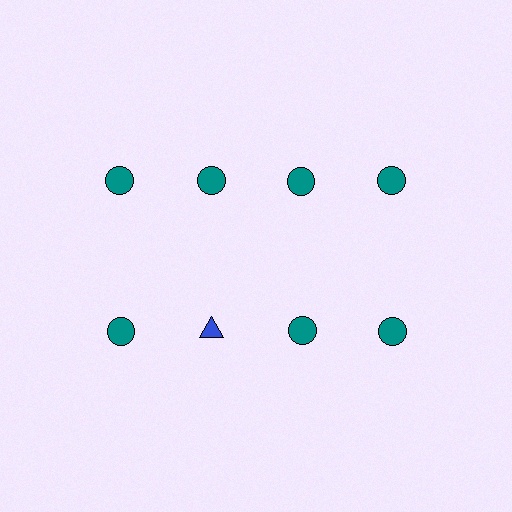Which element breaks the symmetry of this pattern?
The blue triangle in the second row, second from left column breaks the symmetry. All other shapes are teal circles.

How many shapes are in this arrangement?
There are 8 shapes arranged in a grid pattern.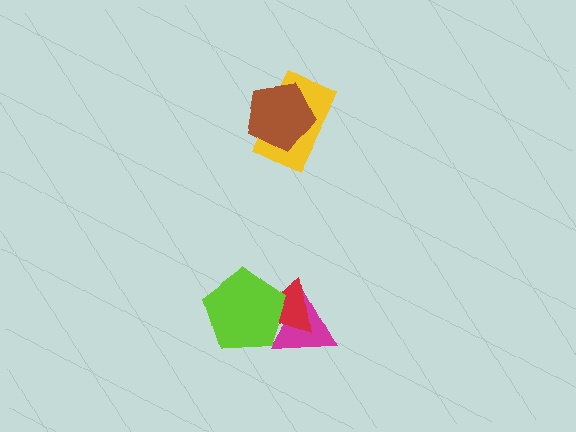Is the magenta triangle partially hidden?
Yes, it is partially covered by another shape.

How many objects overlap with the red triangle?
2 objects overlap with the red triangle.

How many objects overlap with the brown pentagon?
1 object overlaps with the brown pentagon.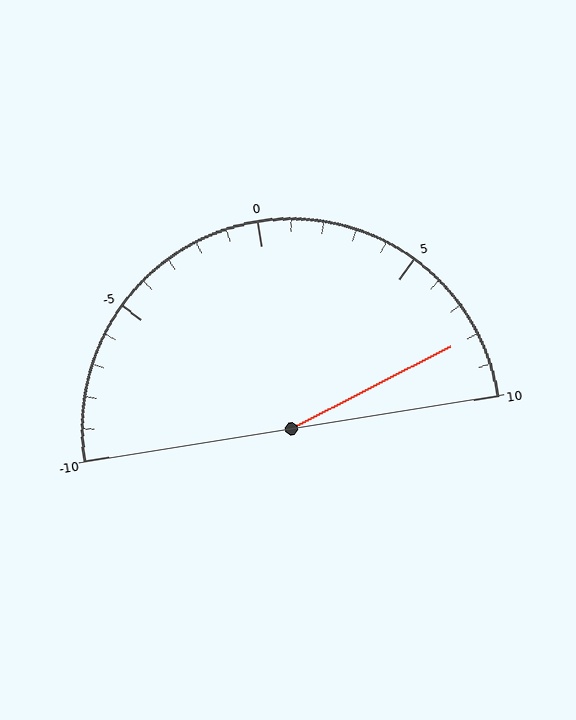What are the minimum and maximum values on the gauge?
The gauge ranges from -10 to 10.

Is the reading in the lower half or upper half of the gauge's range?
The reading is in the upper half of the range (-10 to 10).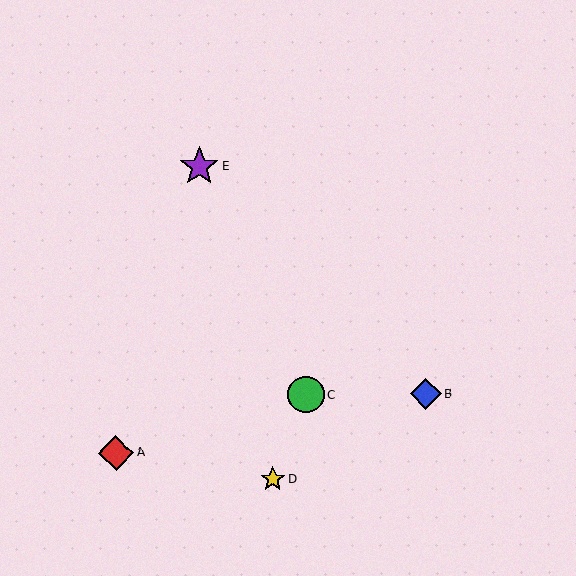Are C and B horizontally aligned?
Yes, both are at y≈394.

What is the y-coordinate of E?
Object E is at y≈166.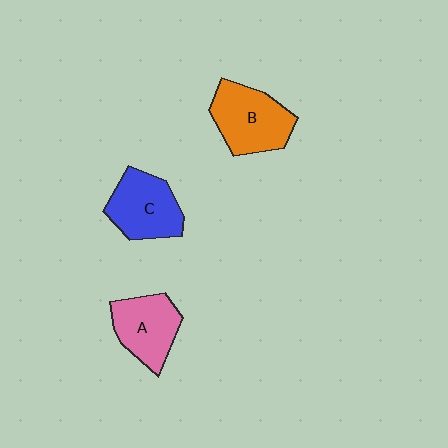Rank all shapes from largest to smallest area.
From largest to smallest: B (orange), C (blue), A (pink).